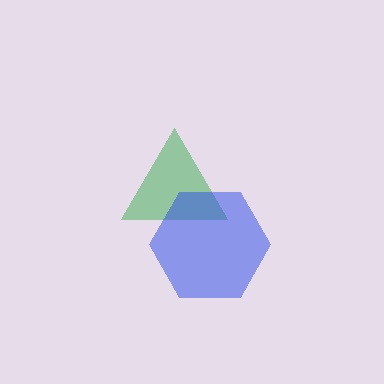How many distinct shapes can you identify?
There are 2 distinct shapes: a green triangle, a blue hexagon.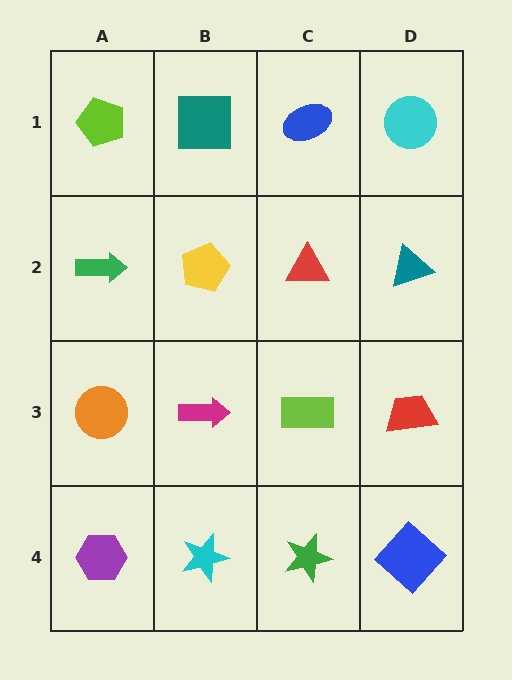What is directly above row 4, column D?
A red trapezoid.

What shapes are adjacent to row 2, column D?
A cyan circle (row 1, column D), a red trapezoid (row 3, column D), a red triangle (row 2, column C).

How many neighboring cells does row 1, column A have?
2.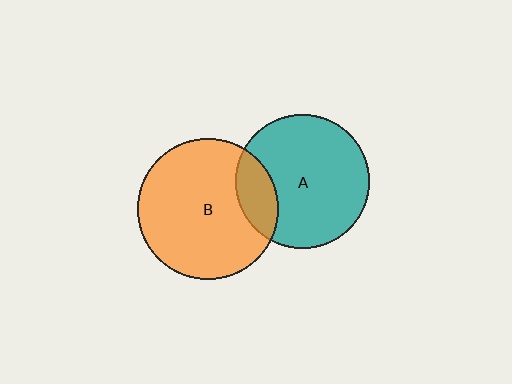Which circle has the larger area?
Circle B (orange).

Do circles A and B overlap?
Yes.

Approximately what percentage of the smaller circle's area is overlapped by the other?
Approximately 20%.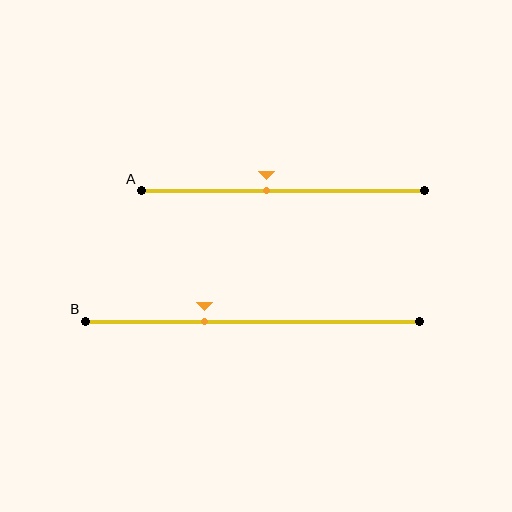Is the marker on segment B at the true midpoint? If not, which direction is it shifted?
No, the marker on segment B is shifted to the left by about 14% of the segment length.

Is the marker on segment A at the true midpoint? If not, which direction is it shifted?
No, the marker on segment A is shifted to the left by about 6% of the segment length.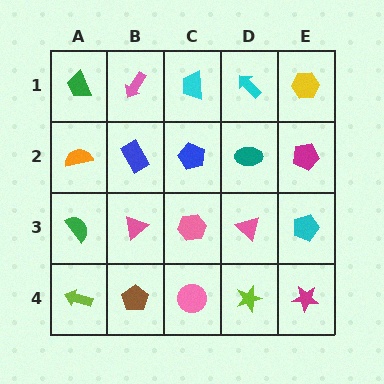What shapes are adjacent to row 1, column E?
A magenta pentagon (row 2, column E), a cyan arrow (row 1, column D).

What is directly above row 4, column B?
A pink triangle.